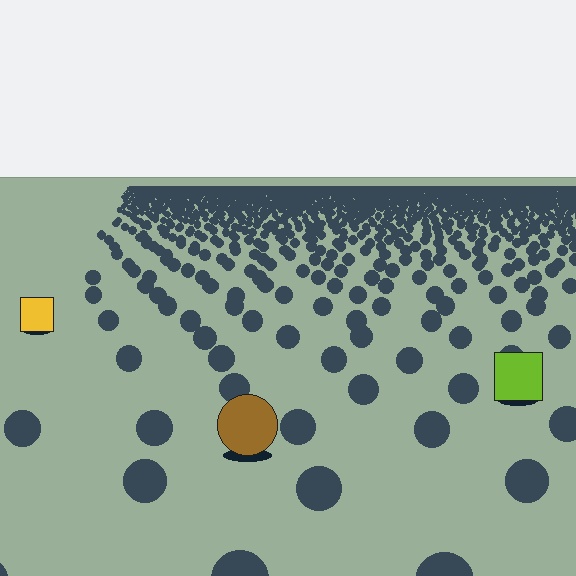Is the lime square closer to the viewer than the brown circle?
No. The brown circle is closer — you can tell from the texture gradient: the ground texture is coarser near it.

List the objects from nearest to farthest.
From nearest to farthest: the brown circle, the lime square, the yellow square.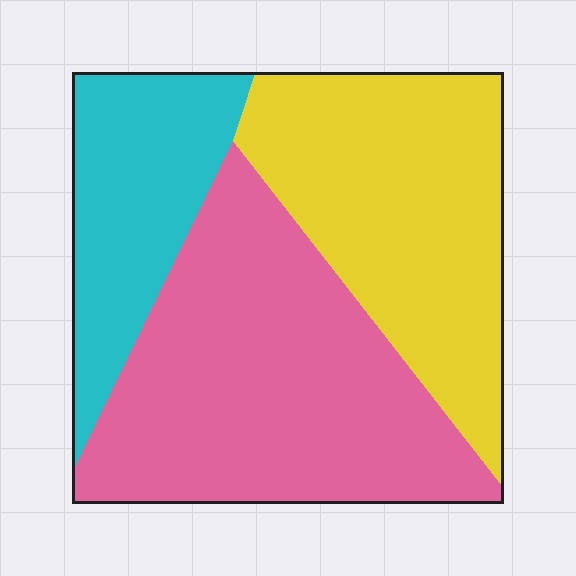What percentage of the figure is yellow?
Yellow takes up between a quarter and a half of the figure.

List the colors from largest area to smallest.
From largest to smallest: pink, yellow, cyan.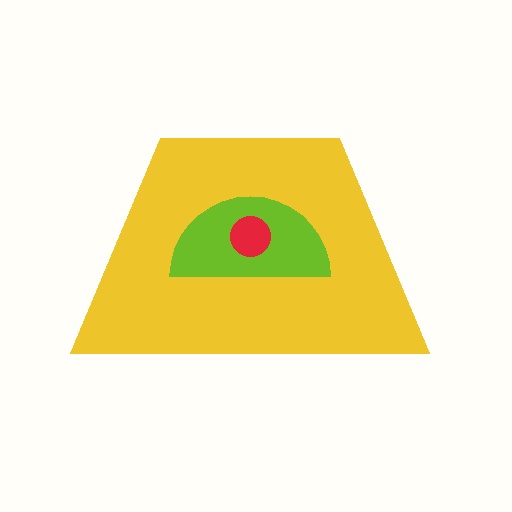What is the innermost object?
The red circle.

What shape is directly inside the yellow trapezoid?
The lime semicircle.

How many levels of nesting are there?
3.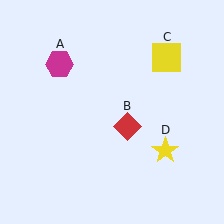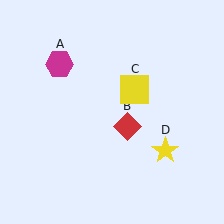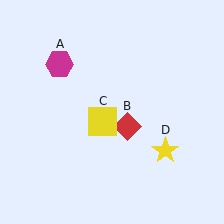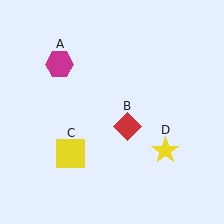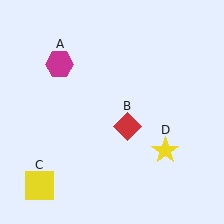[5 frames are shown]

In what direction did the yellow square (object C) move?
The yellow square (object C) moved down and to the left.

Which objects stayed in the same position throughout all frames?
Magenta hexagon (object A) and red diamond (object B) and yellow star (object D) remained stationary.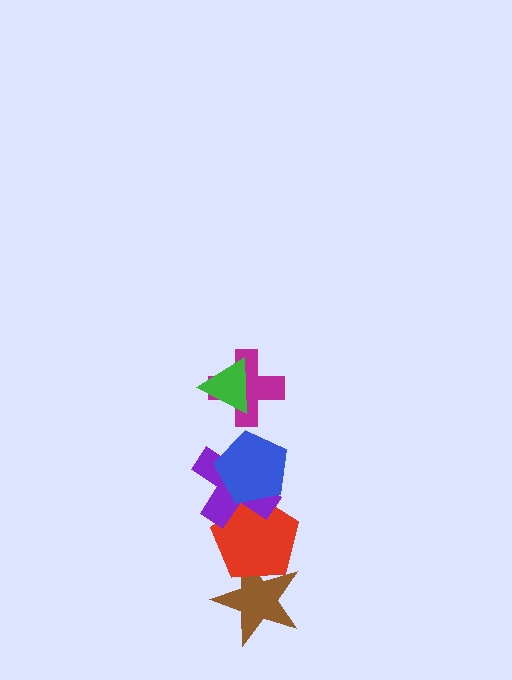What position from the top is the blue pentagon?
The blue pentagon is 3rd from the top.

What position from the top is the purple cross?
The purple cross is 4th from the top.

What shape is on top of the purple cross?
The blue pentagon is on top of the purple cross.